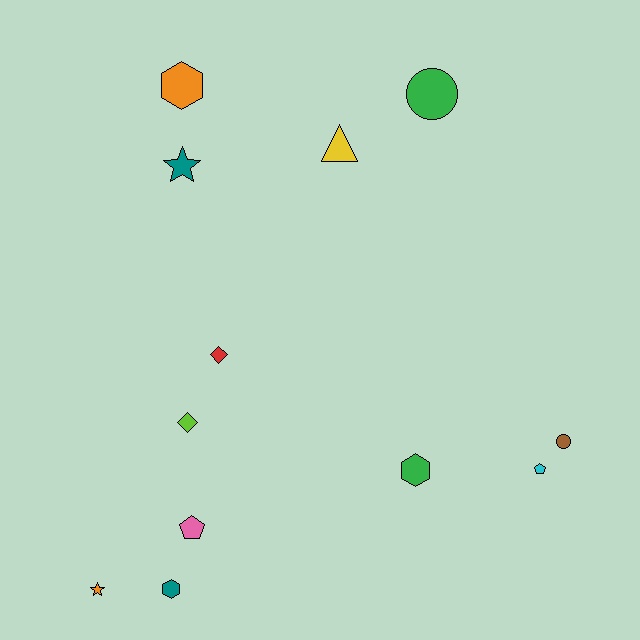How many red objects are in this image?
There is 1 red object.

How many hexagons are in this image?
There are 3 hexagons.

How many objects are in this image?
There are 12 objects.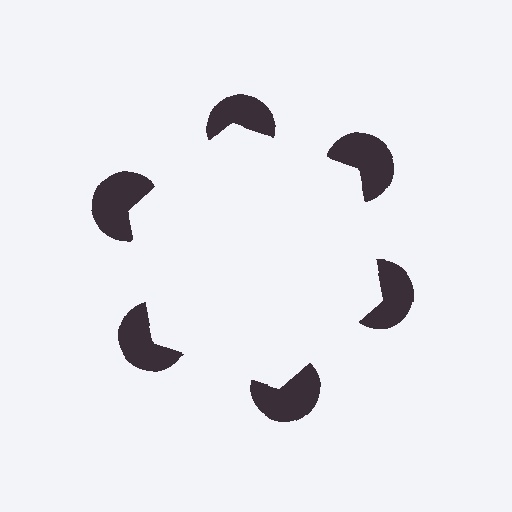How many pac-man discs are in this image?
There are 6 — one at each vertex of the illusory hexagon.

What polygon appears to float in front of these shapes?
An illusory hexagon — its edges are inferred from the aligned wedge cuts in the pac-man discs, not physically drawn.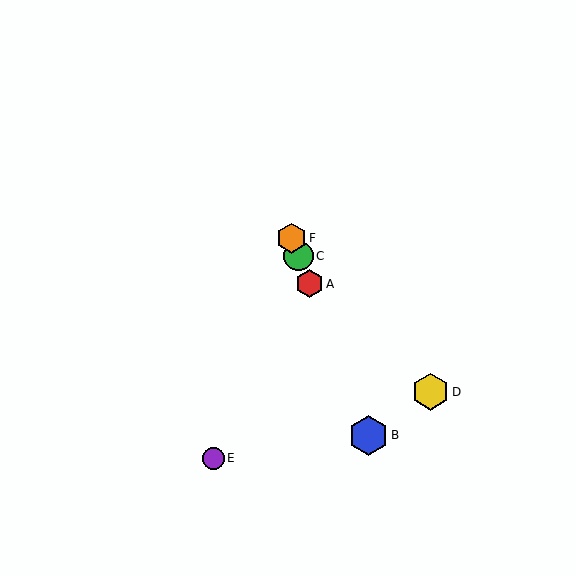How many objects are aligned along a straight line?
4 objects (A, B, C, F) are aligned along a straight line.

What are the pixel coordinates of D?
Object D is at (431, 392).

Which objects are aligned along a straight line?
Objects A, B, C, F are aligned along a straight line.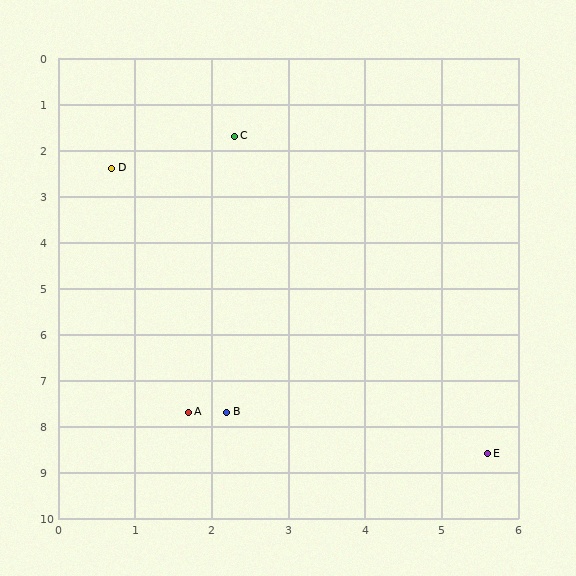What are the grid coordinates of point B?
Point B is at approximately (2.2, 7.7).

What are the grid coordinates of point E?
Point E is at approximately (5.6, 8.6).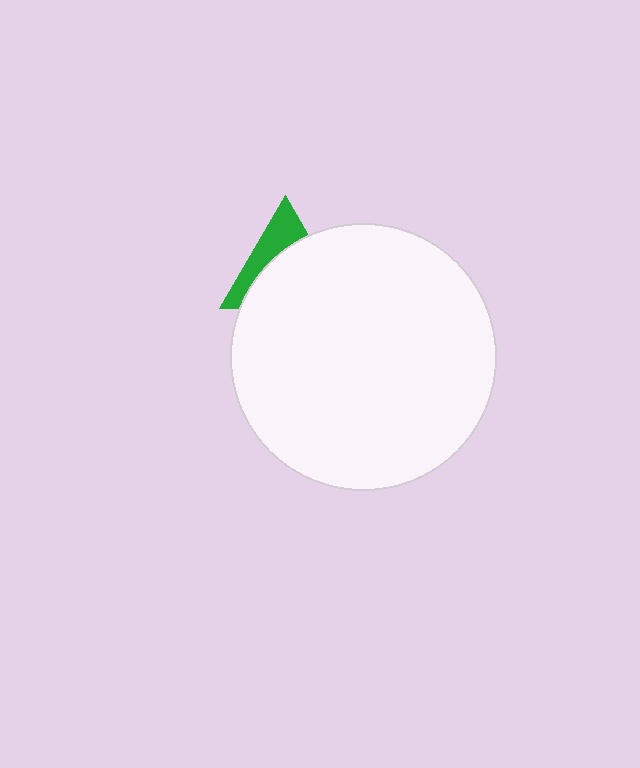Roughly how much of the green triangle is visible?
A small part of it is visible (roughly 36%).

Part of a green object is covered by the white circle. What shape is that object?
It is a triangle.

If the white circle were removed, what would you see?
You would see the complete green triangle.